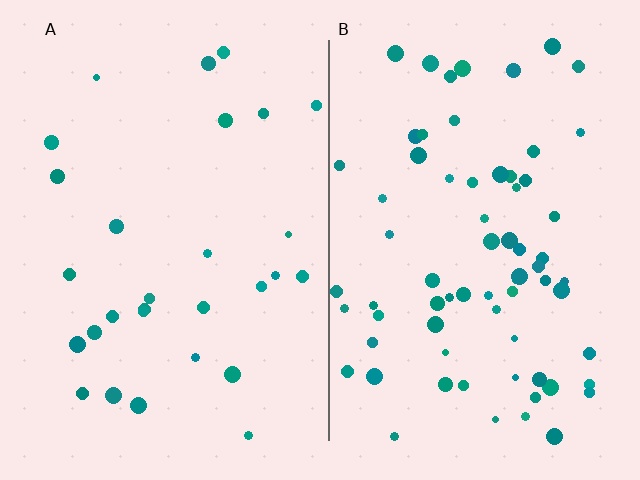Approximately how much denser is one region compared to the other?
Approximately 2.4× — region B over region A.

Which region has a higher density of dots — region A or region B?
B (the right).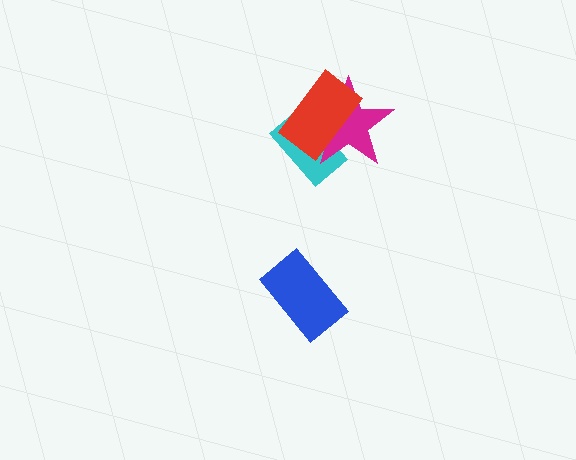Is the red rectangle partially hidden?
No, no other shape covers it.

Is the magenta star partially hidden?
Yes, it is partially covered by another shape.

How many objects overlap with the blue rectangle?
0 objects overlap with the blue rectangle.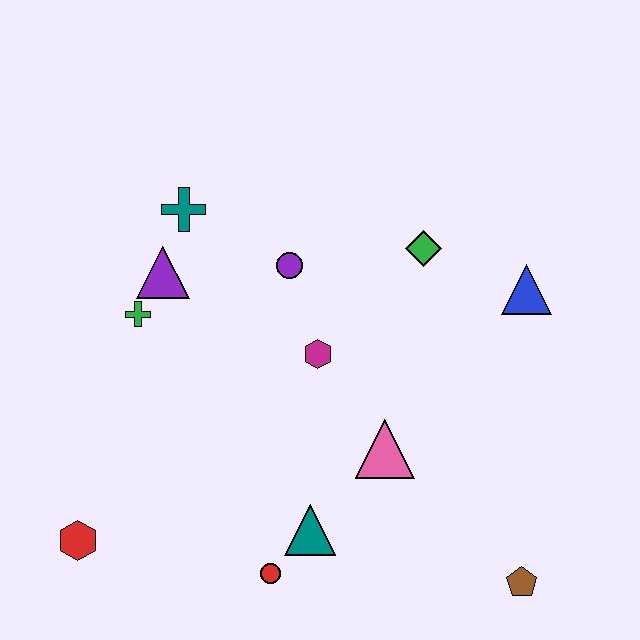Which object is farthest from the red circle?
The blue triangle is farthest from the red circle.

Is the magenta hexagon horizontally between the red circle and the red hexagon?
No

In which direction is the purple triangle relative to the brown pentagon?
The purple triangle is to the left of the brown pentagon.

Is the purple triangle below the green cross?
No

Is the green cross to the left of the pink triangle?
Yes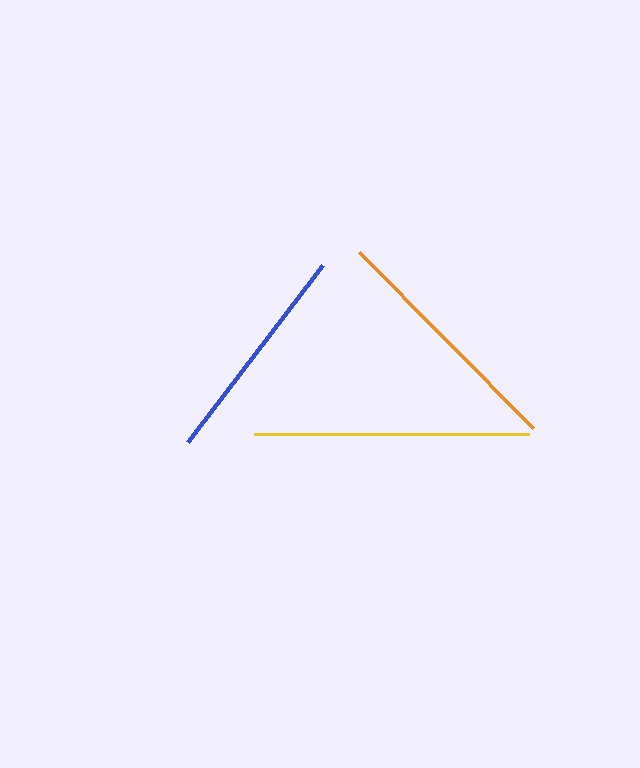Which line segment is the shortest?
The blue line is the shortest at approximately 222 pixels.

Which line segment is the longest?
The yellow line is the longest at approximately 275 pixels.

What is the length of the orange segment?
The orange segment is approximately 248 pixels long.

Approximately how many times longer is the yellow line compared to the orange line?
The yellow line is approximately 1.1 times the length of the orange line.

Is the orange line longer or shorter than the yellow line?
The yellow line is longer than the orange line.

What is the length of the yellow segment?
The yellow segment is approximately 275 pixels long.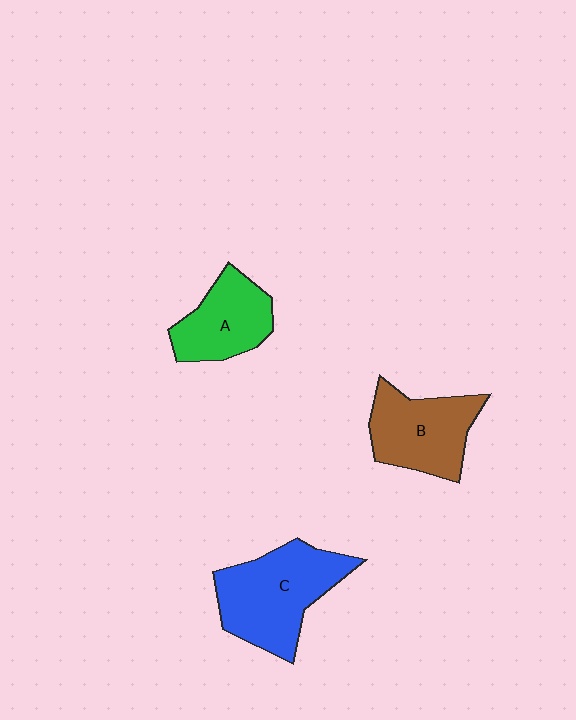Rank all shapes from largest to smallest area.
From largest to smallest: C (blue), B (brown), A (green).